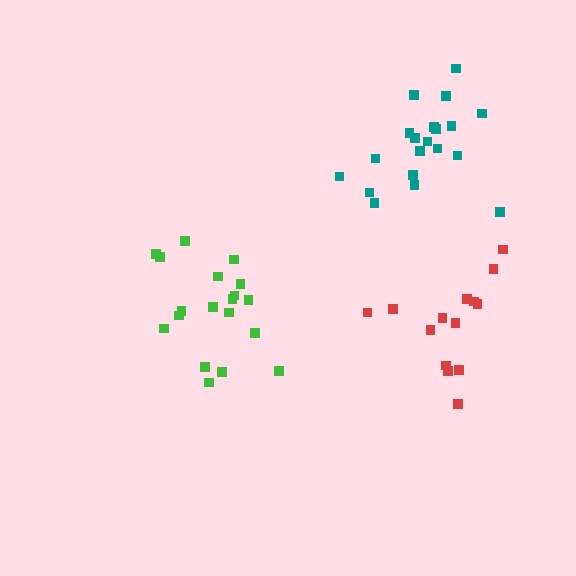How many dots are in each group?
Group 1: 19 dots, Group 2: 20 dots, Group 3: 14 dots (53 total).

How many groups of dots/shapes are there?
There are 3 groups.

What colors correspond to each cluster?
The clusters are colored: green, teal, red.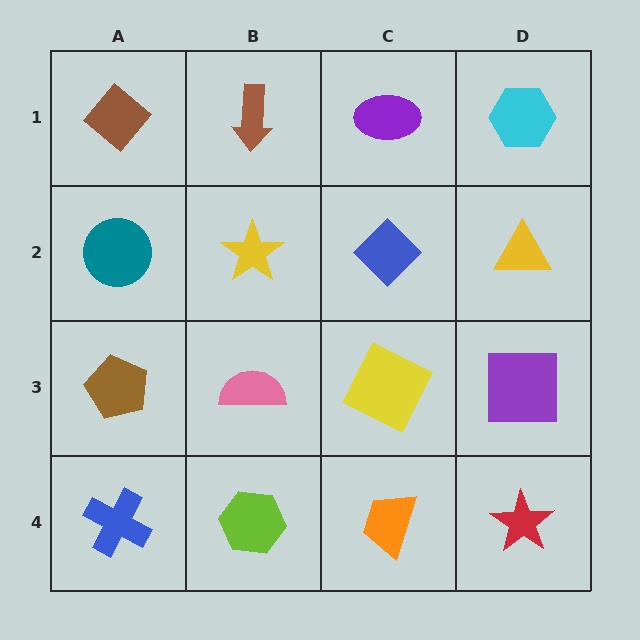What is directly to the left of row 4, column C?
A lime hexagon.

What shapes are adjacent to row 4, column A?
A brown pentagon (row 3, column A), a lime hexagon (row 4, column B).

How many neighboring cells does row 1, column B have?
3.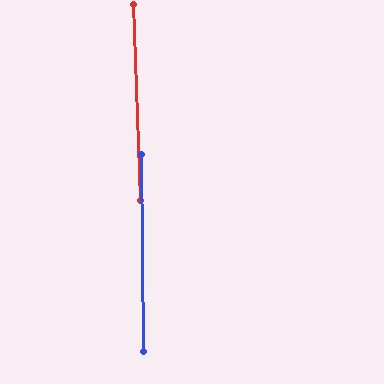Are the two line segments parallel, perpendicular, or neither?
Parallel — their directions differ by only 1.5°.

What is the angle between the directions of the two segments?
Approximately 2 degrees.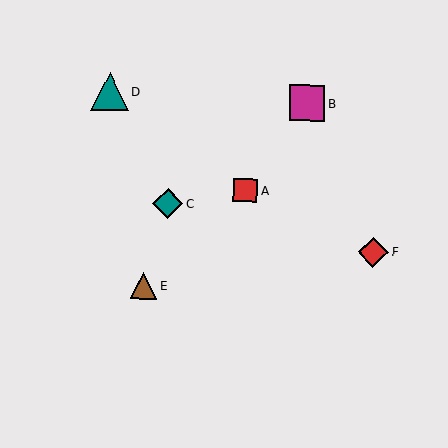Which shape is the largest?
The teal triangle (labeled D) is the largest.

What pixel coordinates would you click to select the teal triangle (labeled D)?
Click at (110, 92) to select the teal triangle D.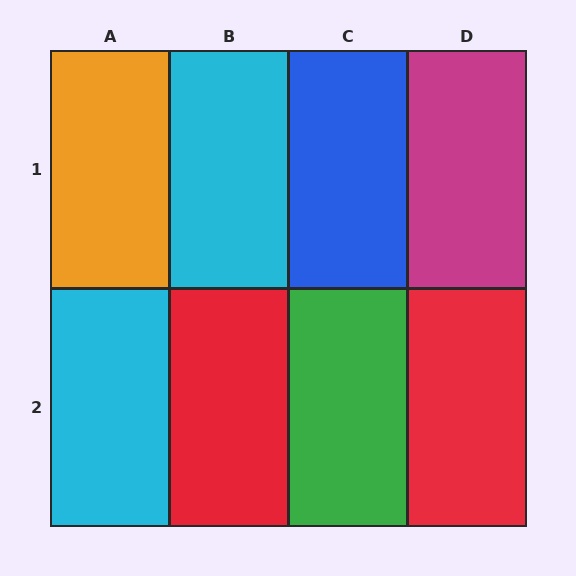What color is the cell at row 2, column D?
Red.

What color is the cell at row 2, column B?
Red.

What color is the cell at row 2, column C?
Green.